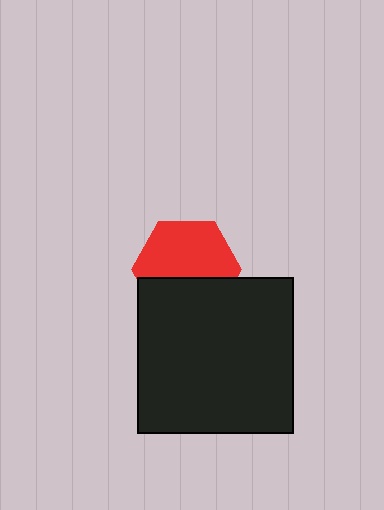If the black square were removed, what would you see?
You would see the complete red hexagon.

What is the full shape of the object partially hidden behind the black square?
The partially hidden object is a red hexagon.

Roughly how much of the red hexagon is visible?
About half of it is visible (roughly 61%).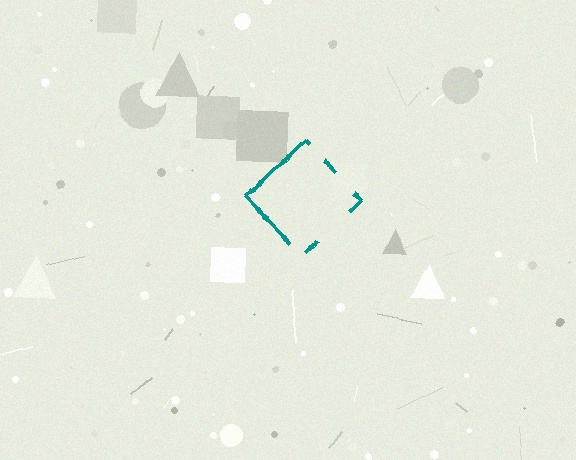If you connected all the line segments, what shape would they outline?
They would outline a diamond.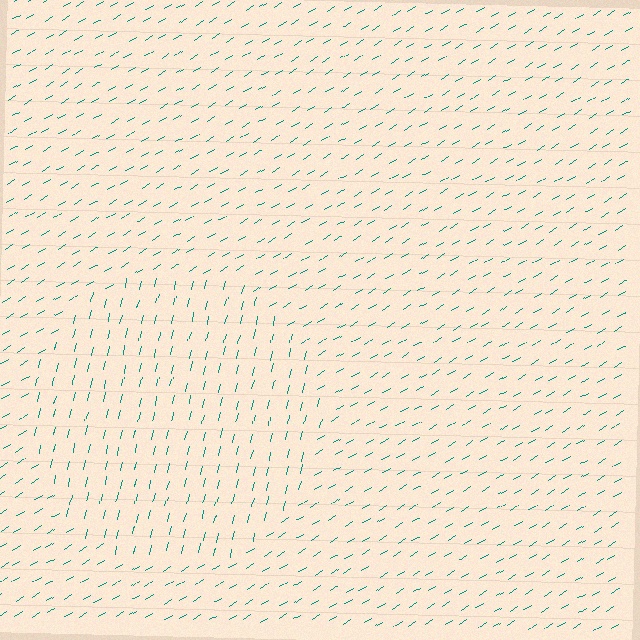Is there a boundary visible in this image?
Yes, there is a texture boundary formed by a change in line orientation.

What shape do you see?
I see a circle.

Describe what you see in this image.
The image is filled with small teal line segments. A circle region in the image has lines oriented differently from the surrounding lines, creating a visible texture boundary.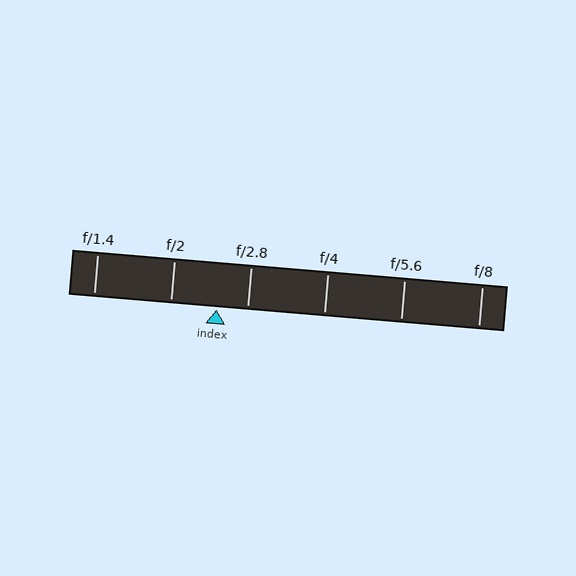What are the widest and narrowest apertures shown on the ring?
The widest aperture shown is f/1.4 and the narrowest is f/8.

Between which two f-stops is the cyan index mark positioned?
The index mark is between f/2 and f/2.8.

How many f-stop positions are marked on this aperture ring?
There are 6 f-stop positions marked.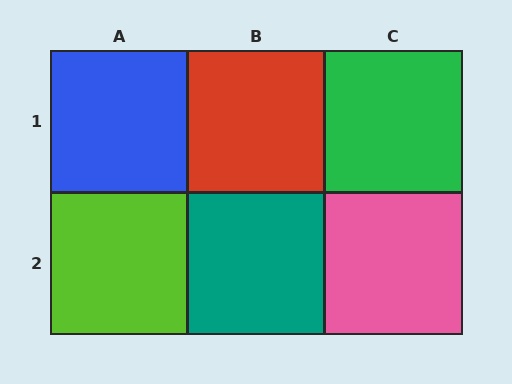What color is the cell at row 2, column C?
Pink.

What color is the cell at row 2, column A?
Lime.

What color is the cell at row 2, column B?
Teal.